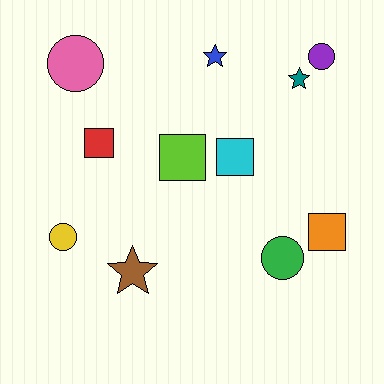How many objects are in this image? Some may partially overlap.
There are 11 objects.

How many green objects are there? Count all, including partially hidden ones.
There is 1 green object.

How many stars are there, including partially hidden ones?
There are 3 stars.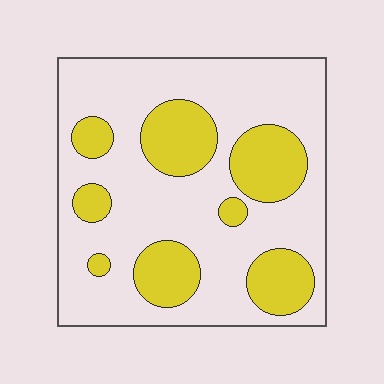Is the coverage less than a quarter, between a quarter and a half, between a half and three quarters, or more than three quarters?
Between a quarter and a half.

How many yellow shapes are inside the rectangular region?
8.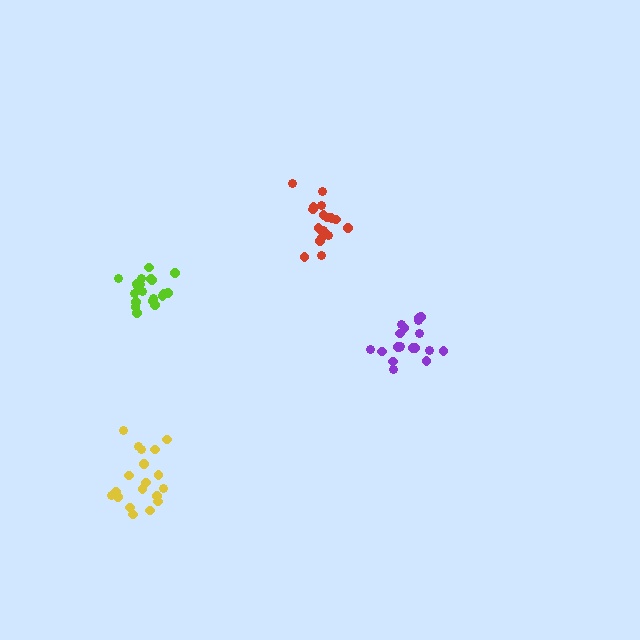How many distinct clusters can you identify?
There are 4 distinct clusters.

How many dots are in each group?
Group 1: 19 dots, Group 2: 20 dots, Group 3: 19 dots, Group 4: 20 dots (78 total).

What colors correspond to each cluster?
The clusters are colored: purple, lime, yellow, red.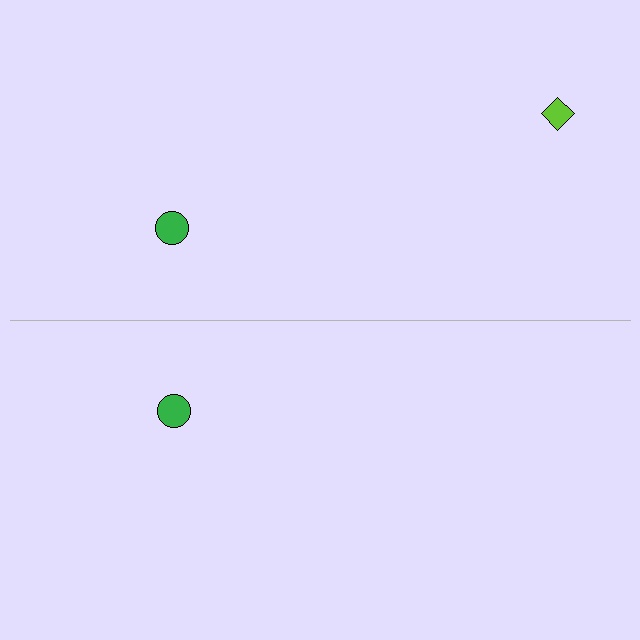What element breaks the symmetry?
A lime diamond is missing from the bottom side.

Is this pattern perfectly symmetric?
No, the pattern is not perfectly symmetric. A lime diamond is missing from the bottom side.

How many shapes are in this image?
There are 3 shapes in this image.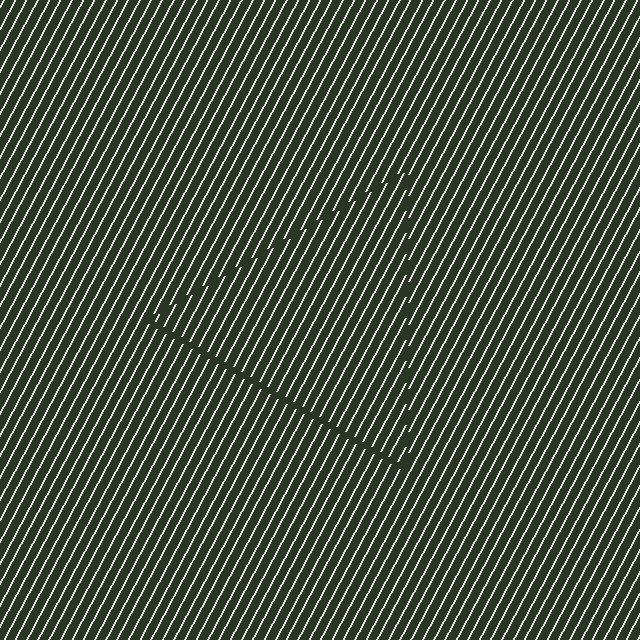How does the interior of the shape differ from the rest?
The interior of the shape contains the same grating, shifted by half a period — the contour is defined by the phase discontinuity where line-ends from the inner and outer gratings abut.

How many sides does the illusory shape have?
3 sides — the line-ends trace a triangle.